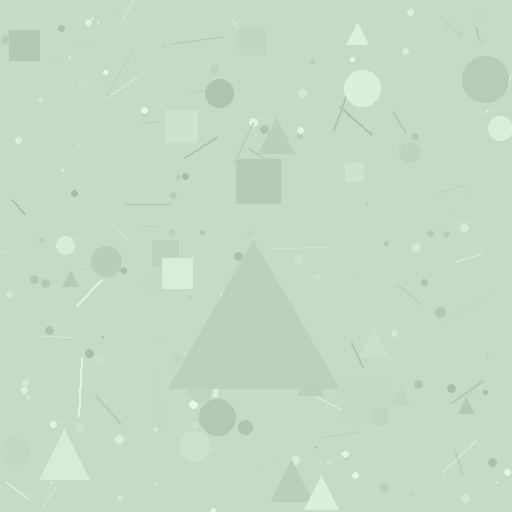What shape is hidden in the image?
A triangle is hidden in the image.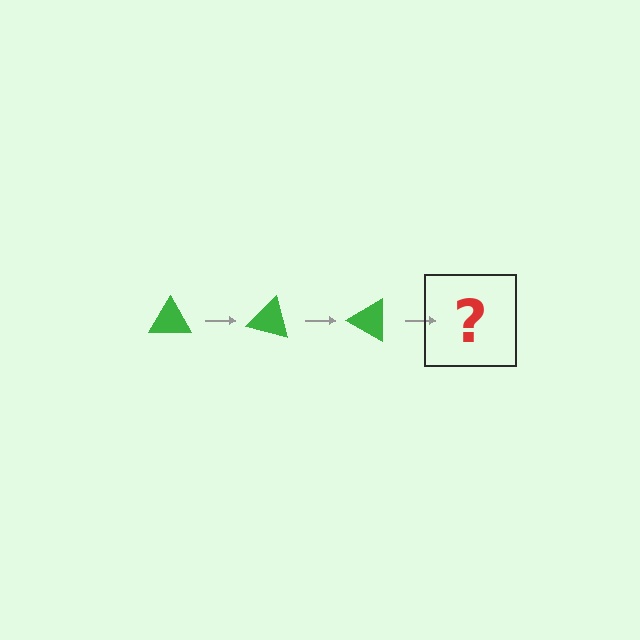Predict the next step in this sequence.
The next step is a green triangle rotated 45 degrees.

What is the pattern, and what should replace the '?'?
The pattern is that the triangle rotates 15 degrees each step. The '?' should be a green triangle rotated 45 degrees.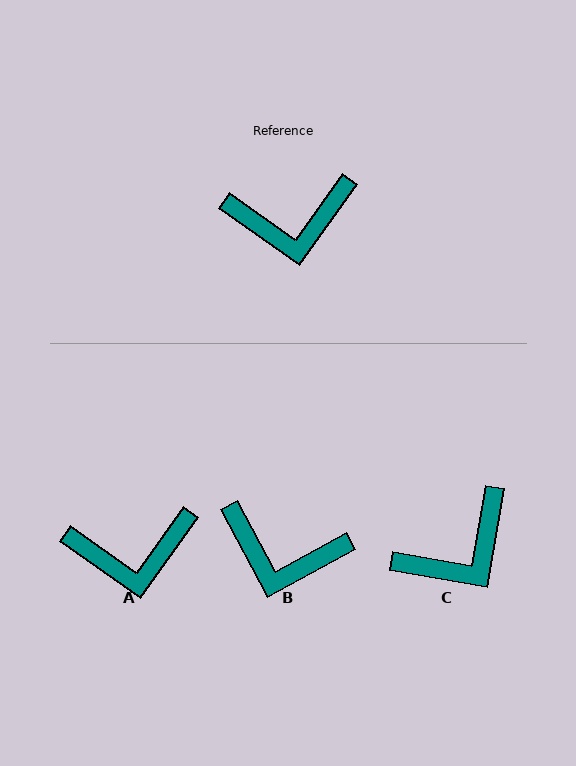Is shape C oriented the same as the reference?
No, it is off by about 26 degrees.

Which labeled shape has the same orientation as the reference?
A.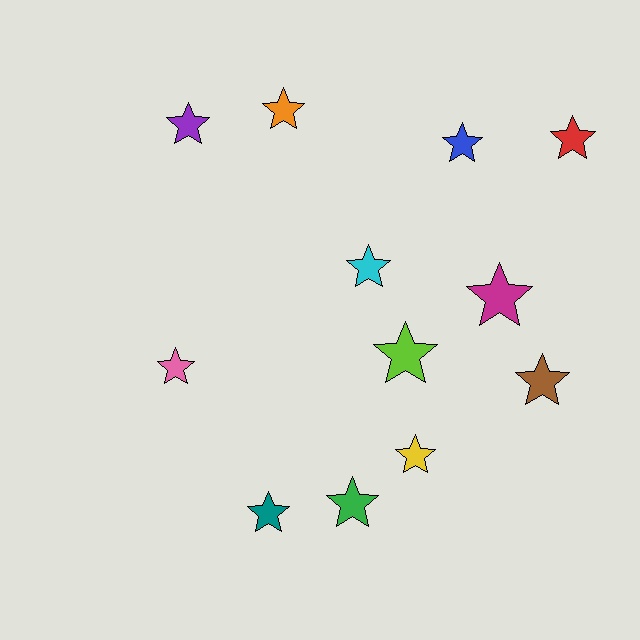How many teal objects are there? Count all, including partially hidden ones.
There is 1 teal object.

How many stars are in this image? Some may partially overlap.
There are 12 stars.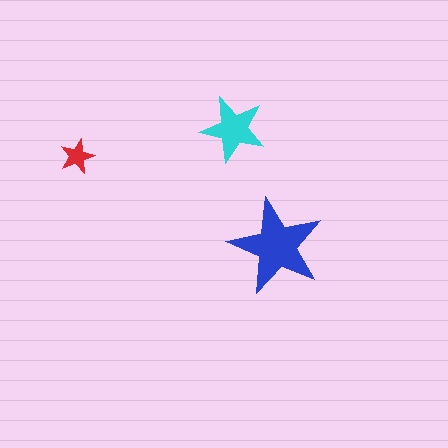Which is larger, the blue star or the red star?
The blue one.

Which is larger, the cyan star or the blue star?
The blue one.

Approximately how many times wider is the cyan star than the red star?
About 2 times wider.